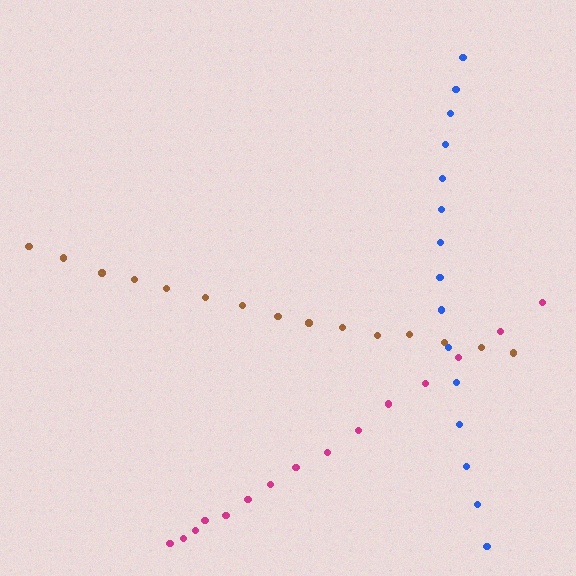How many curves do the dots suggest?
There are 3 distinct paths.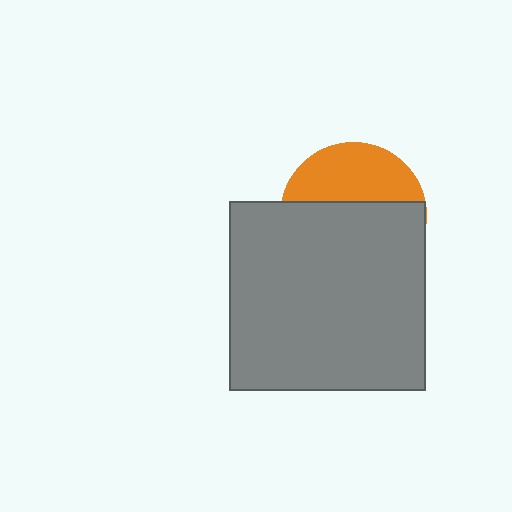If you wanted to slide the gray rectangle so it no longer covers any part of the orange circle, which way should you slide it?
Slide it down — that is the most direct way to separate the two shapes.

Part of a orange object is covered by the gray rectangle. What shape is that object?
It is a circle.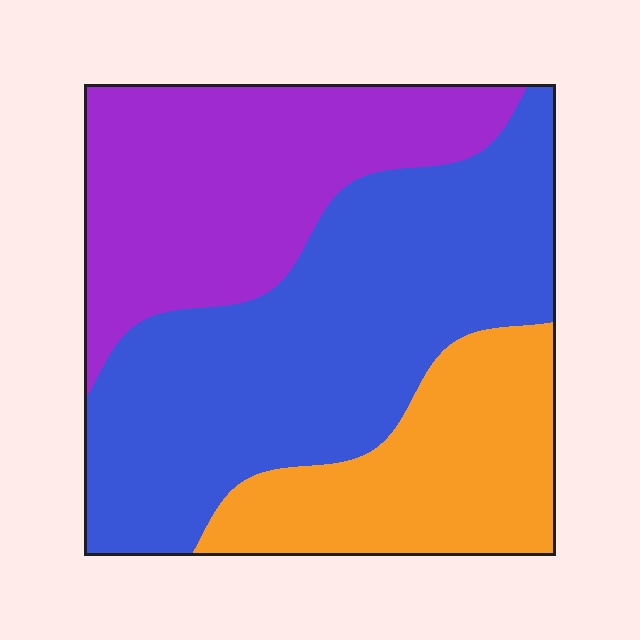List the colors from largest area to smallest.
From largest to smallest: blue, purple, orange.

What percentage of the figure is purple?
Purple covers 31% of the figure.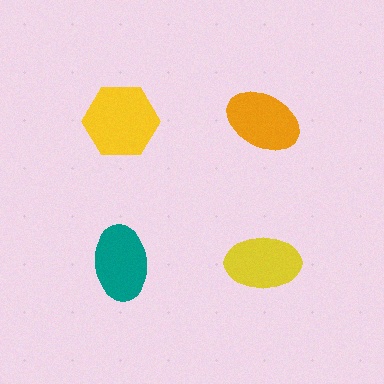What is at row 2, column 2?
A yellow ellipse.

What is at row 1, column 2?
An orange ellipse.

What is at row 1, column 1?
A yellow hexagon.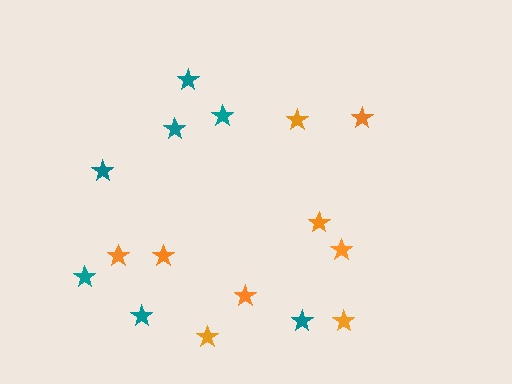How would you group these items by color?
There are 2 groups: one group of orange stars (9) and one group of teal stars (7).